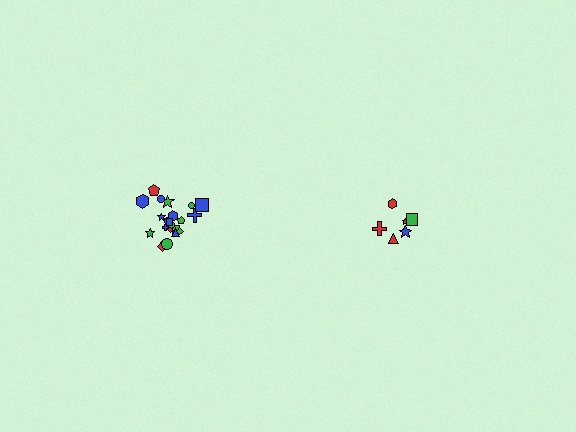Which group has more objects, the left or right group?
The left group.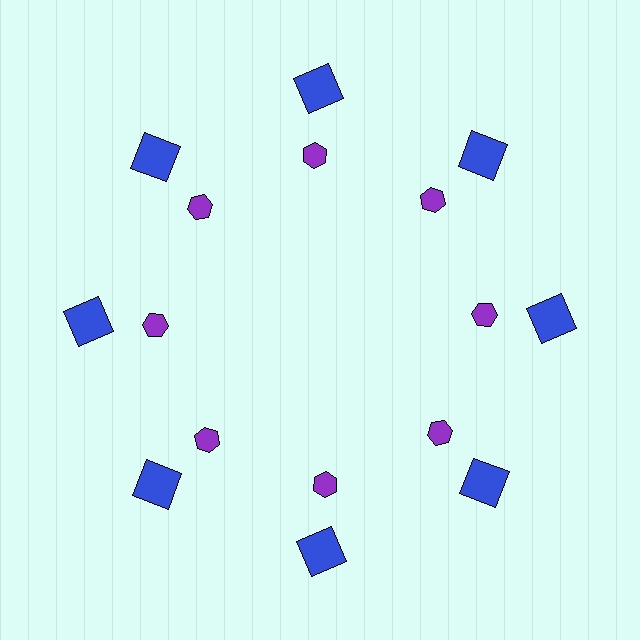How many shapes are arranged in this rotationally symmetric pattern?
There are 16 shapes, arranged in 8 groups of 2.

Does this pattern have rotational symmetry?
Yes, this pattern has 8-fold rotational symmetry. It looks the same after rotating 45 degrees around the center.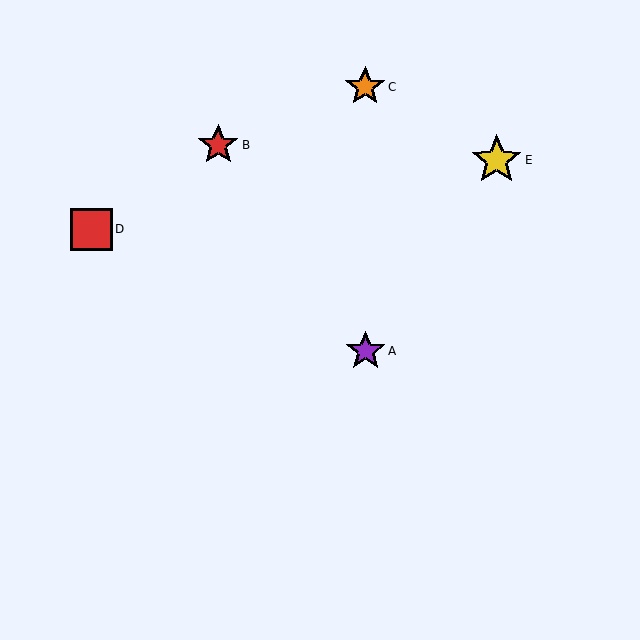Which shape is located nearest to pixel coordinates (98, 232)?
The red square (labeled D) at (91, 229) is nearest to that location.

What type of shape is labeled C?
Shape C is an orange star.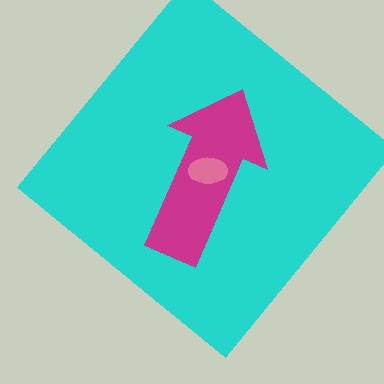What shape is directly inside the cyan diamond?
The magenta arrow.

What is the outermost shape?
The cyan diamond.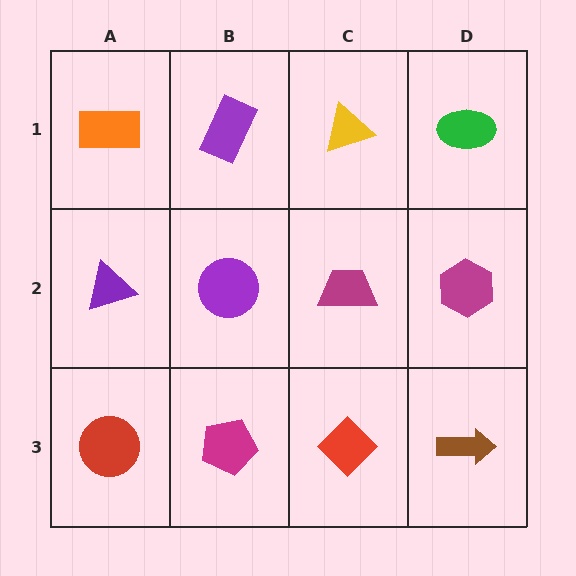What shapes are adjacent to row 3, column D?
A magenta hexagon (row 2, column D), a red diamond (row 3, column C).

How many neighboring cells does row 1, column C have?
3.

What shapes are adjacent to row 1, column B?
A purple circle (row 2, column B), an orange rectangle (row 1, column A), a yellow triangle (row 1, column C).